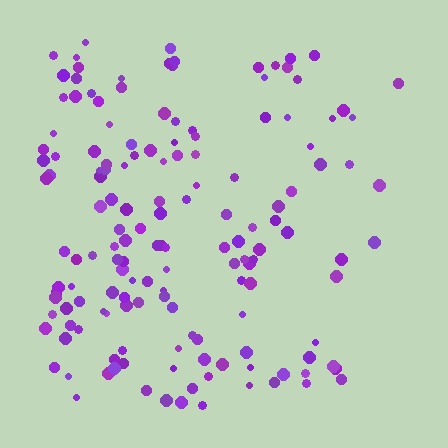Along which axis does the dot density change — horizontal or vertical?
Horizontal.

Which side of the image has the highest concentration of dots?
The left.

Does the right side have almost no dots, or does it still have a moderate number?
Still a moderate number, just noticeably fewer than the left.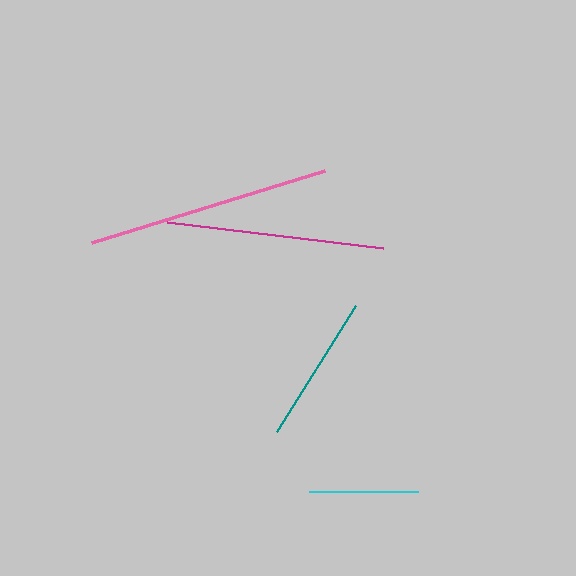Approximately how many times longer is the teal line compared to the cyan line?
The teal line is approximately 1.3 times the length of the cyan line.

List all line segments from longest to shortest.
From longest to shortest: pink, magenta, teal, cyan.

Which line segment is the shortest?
The cyan line is the shortest at approximately 110 pixels.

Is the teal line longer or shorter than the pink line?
The pink line is longer than the teal line.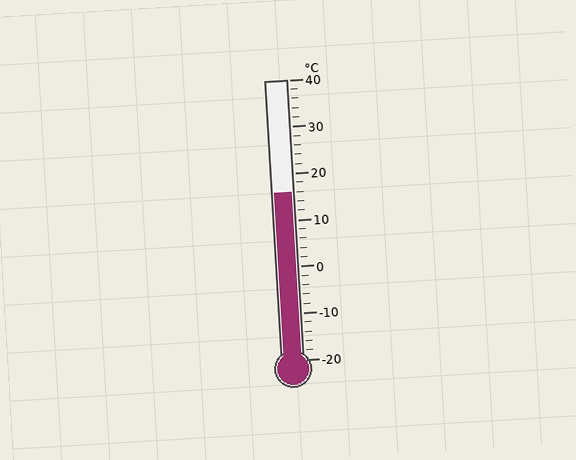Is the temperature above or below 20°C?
The temperature is below 20°C.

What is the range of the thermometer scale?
The thermometer scale ranges from -20°C to 40°C.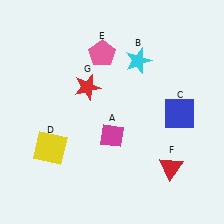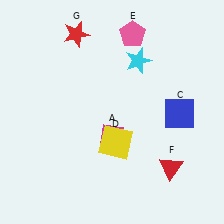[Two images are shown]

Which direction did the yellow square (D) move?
The yellow square (D) moved right.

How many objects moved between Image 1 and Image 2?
3 objects moved between the two images.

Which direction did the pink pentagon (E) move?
The pink pentagon (E) moved right.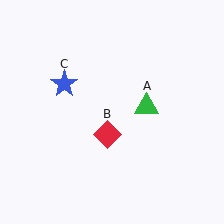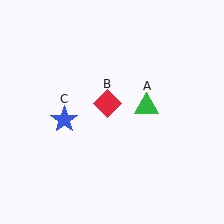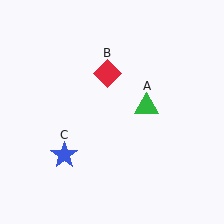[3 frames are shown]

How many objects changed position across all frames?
2 objects changed position: red diamond (object B), blue star (object C).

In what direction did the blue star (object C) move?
The blue star (object C) moved down.